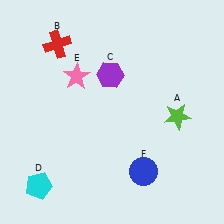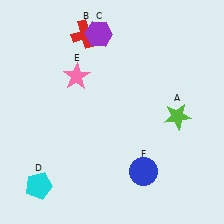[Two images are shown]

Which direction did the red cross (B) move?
The red cross (B) moved right.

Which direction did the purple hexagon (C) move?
The purple hexagon (C) moved up.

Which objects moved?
The objects that moved are: the red cross (B), the purple hexagon (C).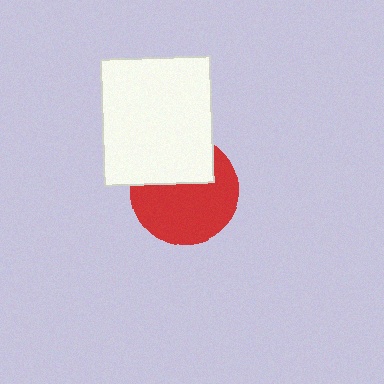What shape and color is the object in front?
The object in front is a white rectangle.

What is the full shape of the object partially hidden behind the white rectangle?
The partially hidden object is a red circle.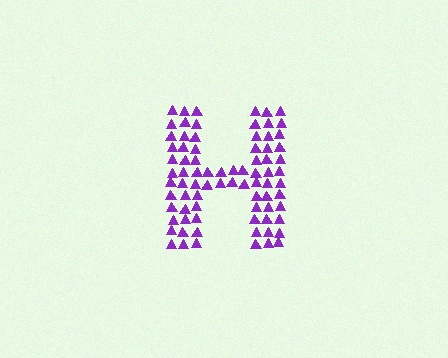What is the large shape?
The large shape is the letter H.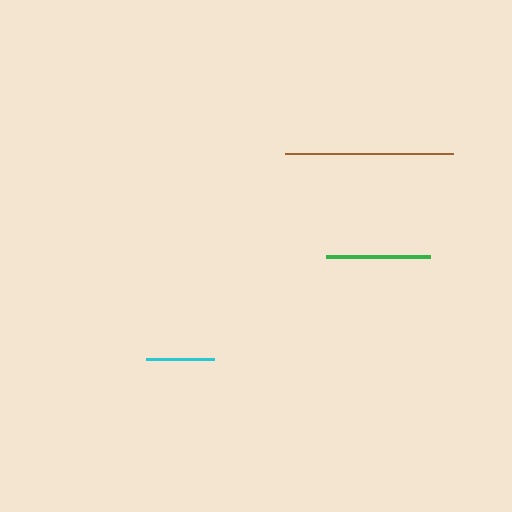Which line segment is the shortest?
The cyan line is the shortest at approximately 68 pixels.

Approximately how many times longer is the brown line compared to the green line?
The brown line is approximately 1.6 times the length of the green line.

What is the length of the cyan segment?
The cyan segment is approximately 68 pixels long.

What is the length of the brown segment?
The brown segment is approximately 167 pixels long.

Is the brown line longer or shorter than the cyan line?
The brown line is longer than the cyan line.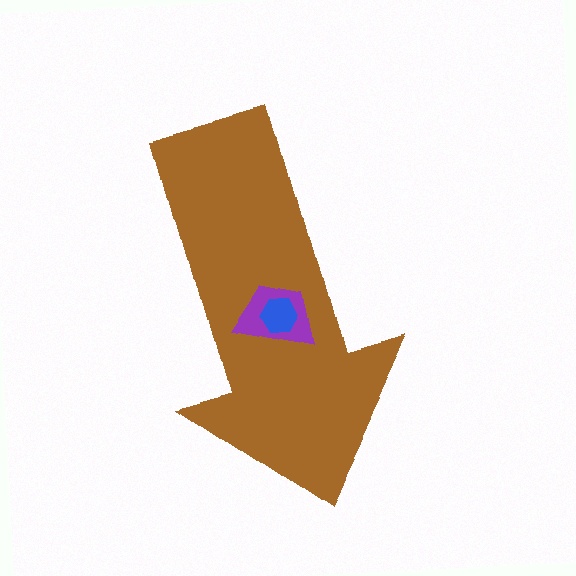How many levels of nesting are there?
3.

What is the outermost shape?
The brown arrow.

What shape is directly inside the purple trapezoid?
The blue hexagon.